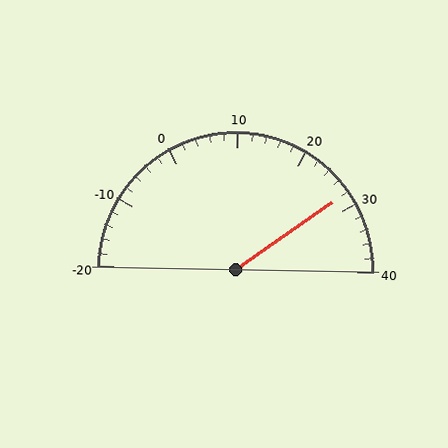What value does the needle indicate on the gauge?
The needle indicates approximately 28.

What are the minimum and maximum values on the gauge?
The gauge ranges from -20 to 40.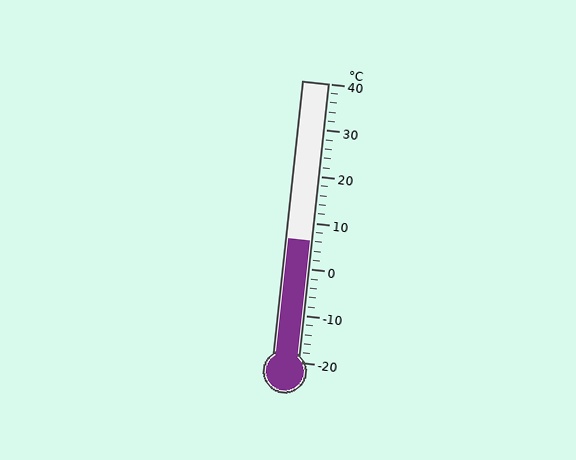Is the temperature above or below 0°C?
The temperature is above 0°C.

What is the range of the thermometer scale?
The thermometer scale ranges from -20°C to 40°C.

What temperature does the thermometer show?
The thermometer shows approximately 6°C.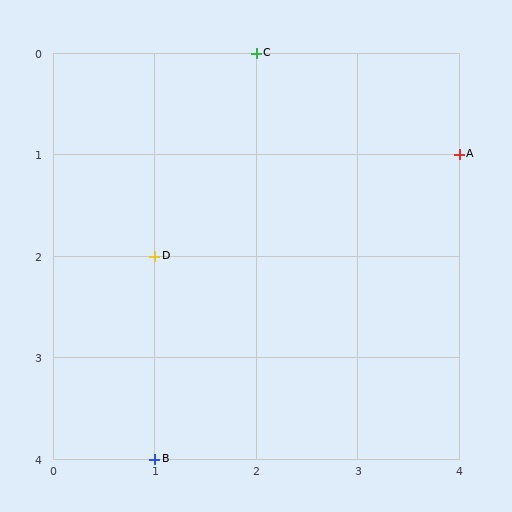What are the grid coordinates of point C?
Point C is at grid coordinates (2, 0).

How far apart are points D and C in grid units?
Points D and C are 1 column and 2 rows apart (about 2.2 grid units diagonally).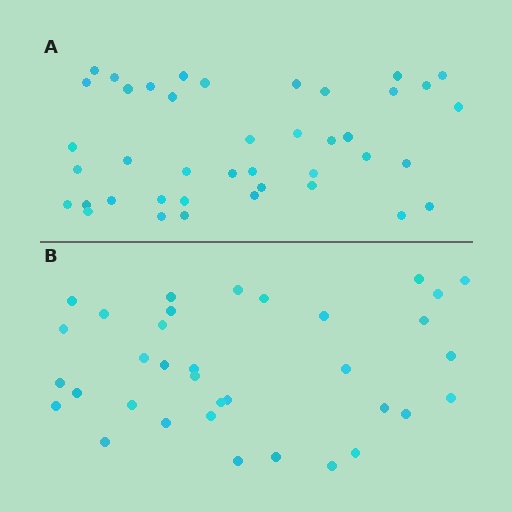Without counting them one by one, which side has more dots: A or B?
Region A (the top region) has more dots.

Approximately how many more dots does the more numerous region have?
Region A has about 6 more dots than region B.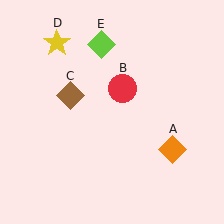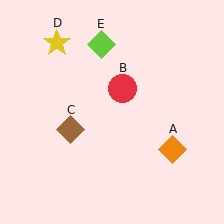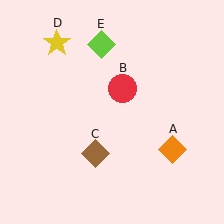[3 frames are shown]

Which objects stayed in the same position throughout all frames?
Orange diamond (object A) and red circle (object B) and yellow star (object D) and lime diamond (object E) remained stationary.